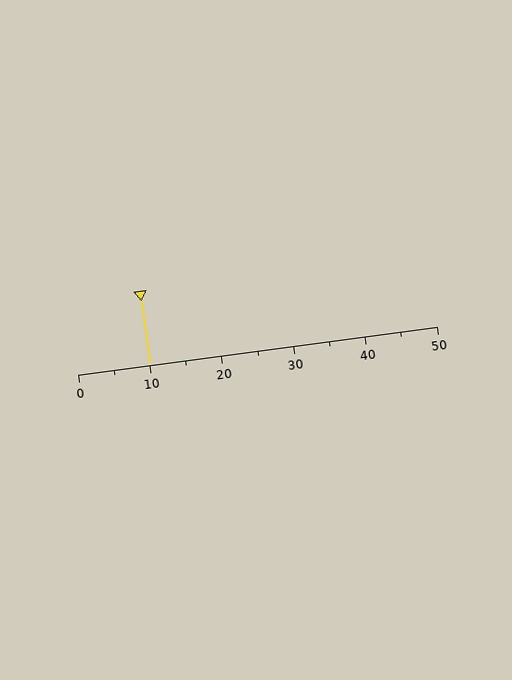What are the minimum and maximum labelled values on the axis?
The axis runs from 0 to 50.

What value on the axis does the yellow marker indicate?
The marker indicates approximately 10.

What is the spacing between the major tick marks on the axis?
The major ticks are spaced 10 apart.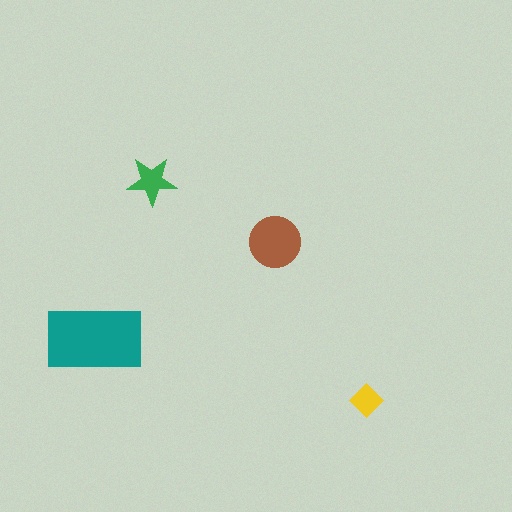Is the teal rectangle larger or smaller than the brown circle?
Larger.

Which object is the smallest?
The yellow diamond.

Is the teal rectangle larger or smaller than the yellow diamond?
Larger.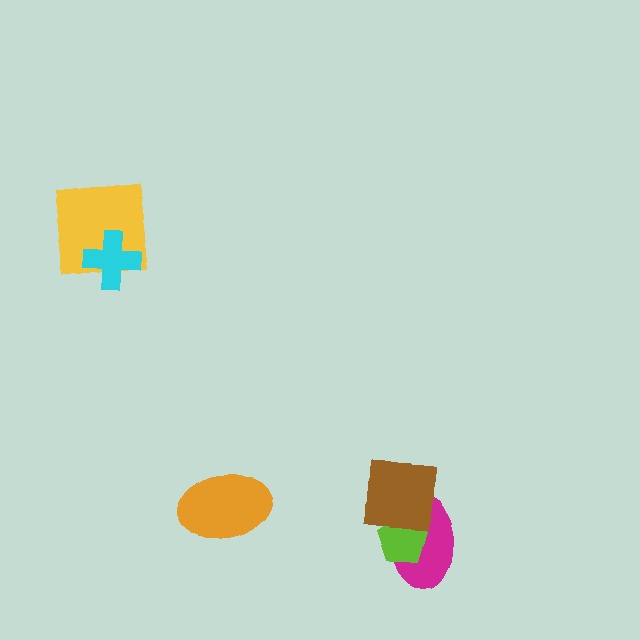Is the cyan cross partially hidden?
No, no other shape covers it.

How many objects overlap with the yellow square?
1 object overlaps with the yellow square.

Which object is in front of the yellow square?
The cyan cross is in front of the yellow square.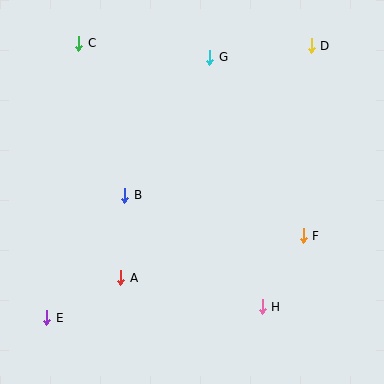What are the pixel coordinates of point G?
Point G is at (210, 57).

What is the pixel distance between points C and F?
The distance between C and F is 296 pixels.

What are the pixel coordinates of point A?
Point A is at (121, 278).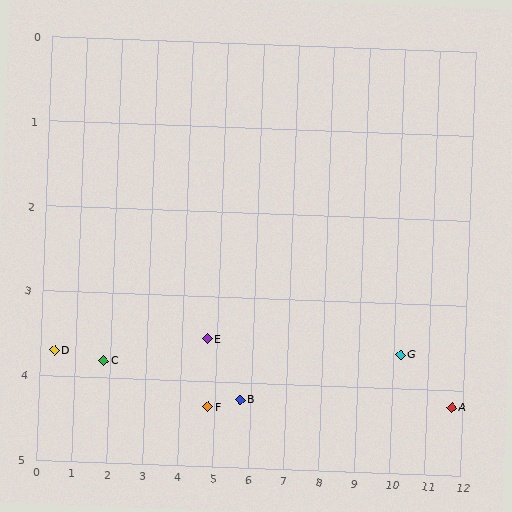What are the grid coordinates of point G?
Point G is at approximately (10.2, 3.6).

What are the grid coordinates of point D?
Point D is at approximately (0.4, 3.7).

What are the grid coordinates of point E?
Point E is at approximately (4.7, 3.5).